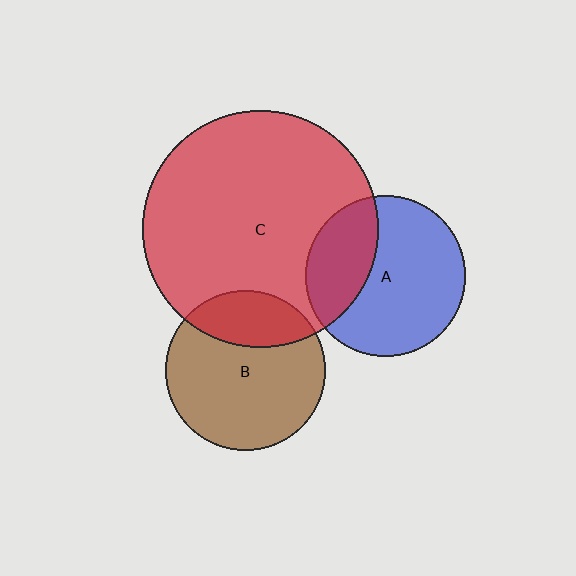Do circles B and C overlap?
Yes.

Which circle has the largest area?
Circle C (red).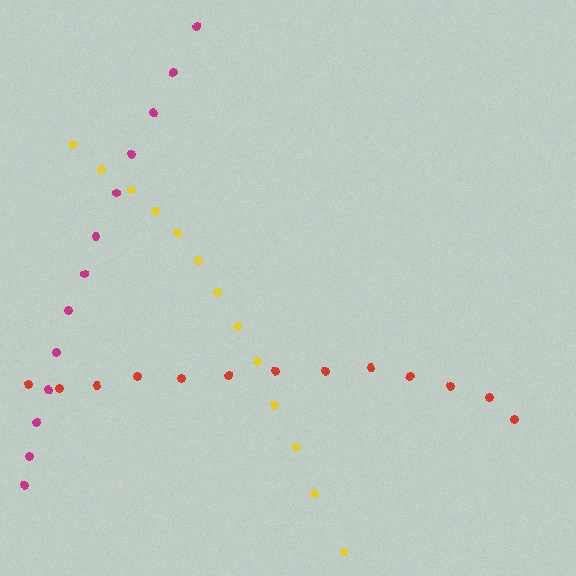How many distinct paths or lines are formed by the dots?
There are 3 distinct paths.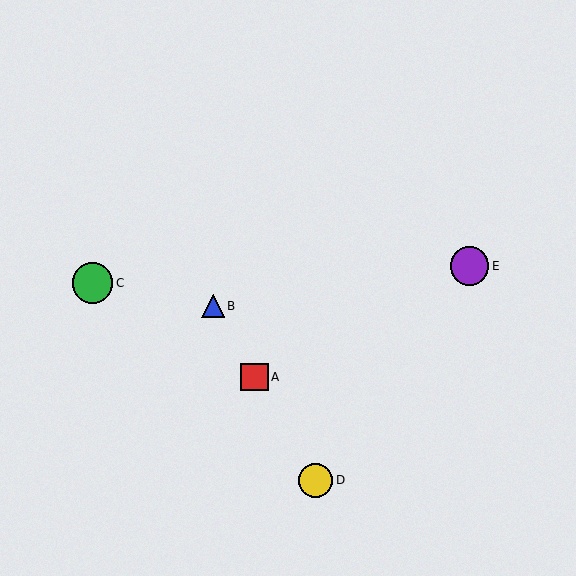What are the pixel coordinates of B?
Object B is at (213, 306).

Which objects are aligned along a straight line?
Objects A, B, D are aligned along a straight line.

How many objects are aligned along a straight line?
3 objects (A, B, D) are aligned along a straight line.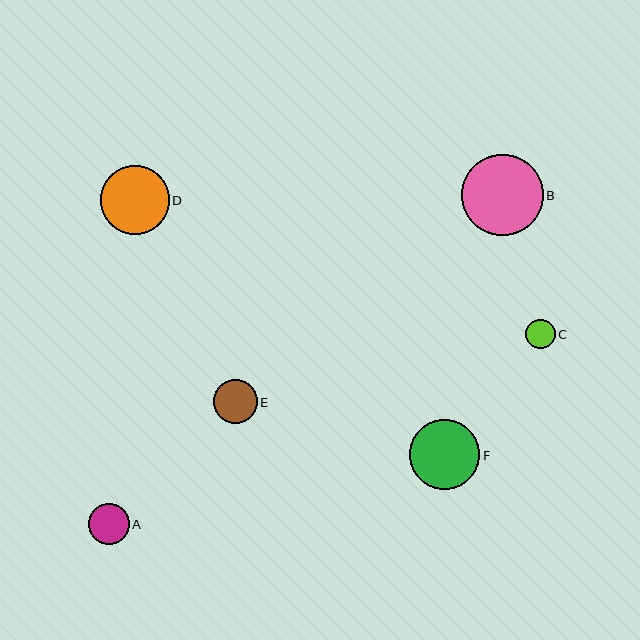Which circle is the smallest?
Circle C is the smallest with a size of approximately 29 pixels.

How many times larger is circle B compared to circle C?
Circle B is approximately 2.8 times the size of circle C.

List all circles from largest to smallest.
From largest to smallest: B, F, D, E, A, C.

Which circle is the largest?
Circle B is the largest with a size of approximately 81 pixels.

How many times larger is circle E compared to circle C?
Circle E is approximately 1.5 times the size of circle C.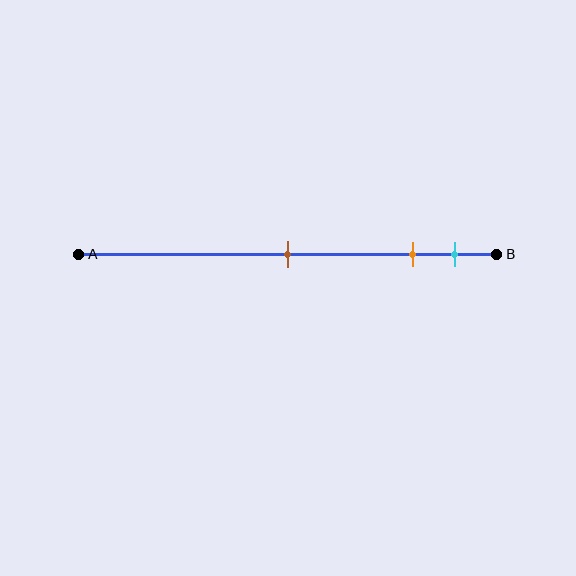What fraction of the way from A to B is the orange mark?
The orange mark is approximately 80% (0.8) of the way from A to B.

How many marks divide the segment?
There are 3 marks dividing the segment.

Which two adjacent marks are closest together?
The orange and cyan marks are the closest adjacent pair.